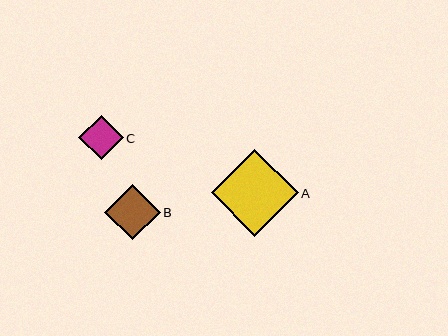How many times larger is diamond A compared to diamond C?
Diamond A is approximately 2.0 times the size of diamond C.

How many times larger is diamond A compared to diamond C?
Diamond A is approximately 2.0 times the size of diamond C.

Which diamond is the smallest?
Diamond C is the smallest with a size of approximately 44 pixels.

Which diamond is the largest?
Diamond A is the largest with a size of approximately 87 pixels.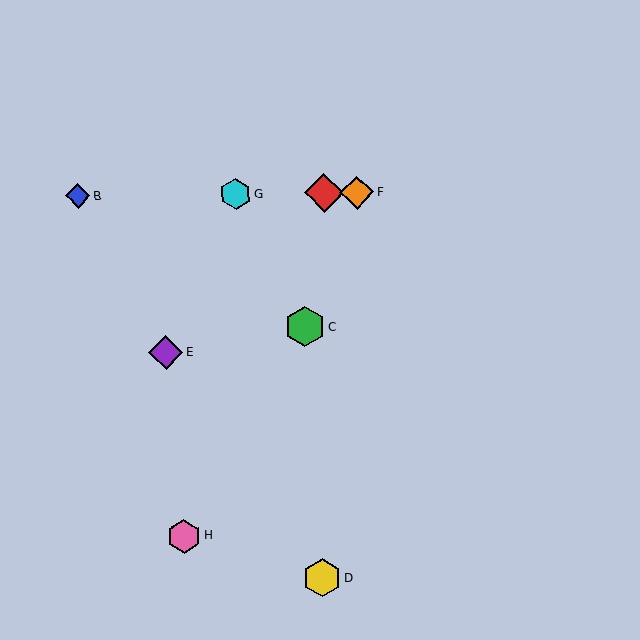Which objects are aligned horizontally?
Objects A, B, F, G are aligned horizontally.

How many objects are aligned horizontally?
4 objects (A, B, F, G) are aligned horizontally.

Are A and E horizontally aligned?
No, A is at y≈193 and E is at y≈352.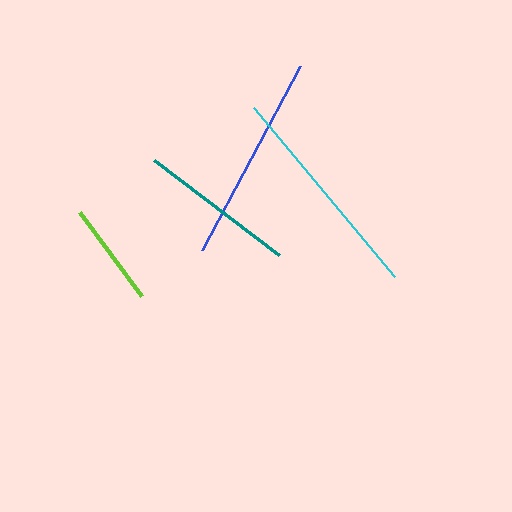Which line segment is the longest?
The cyan line is the longest at approximately 221 pixels.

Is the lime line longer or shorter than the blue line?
The blue line is longer than the lime line.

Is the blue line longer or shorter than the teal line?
The blue line is longer than the teal line.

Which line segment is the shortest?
The lime line is the shortest at approximately 104 pixels.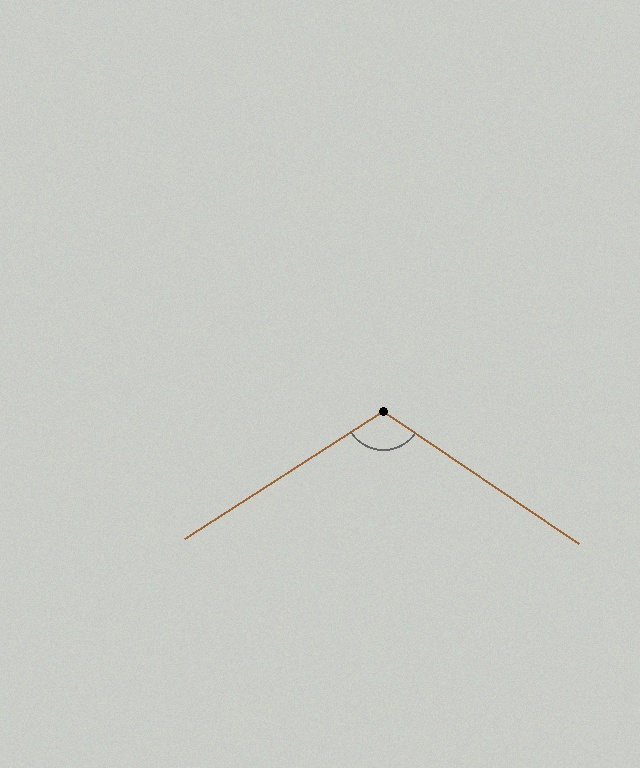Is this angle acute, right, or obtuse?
It is obtuse.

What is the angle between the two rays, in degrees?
Approximately 113 degrees.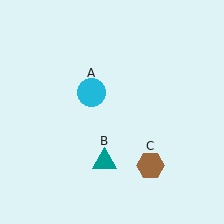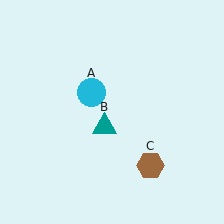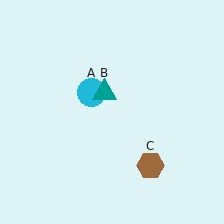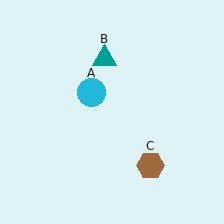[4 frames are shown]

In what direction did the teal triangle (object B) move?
The teal triangle (object B) moved up.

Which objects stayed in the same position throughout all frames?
Cyan circle (object A) and brown hexagon (object C) remained stationary.